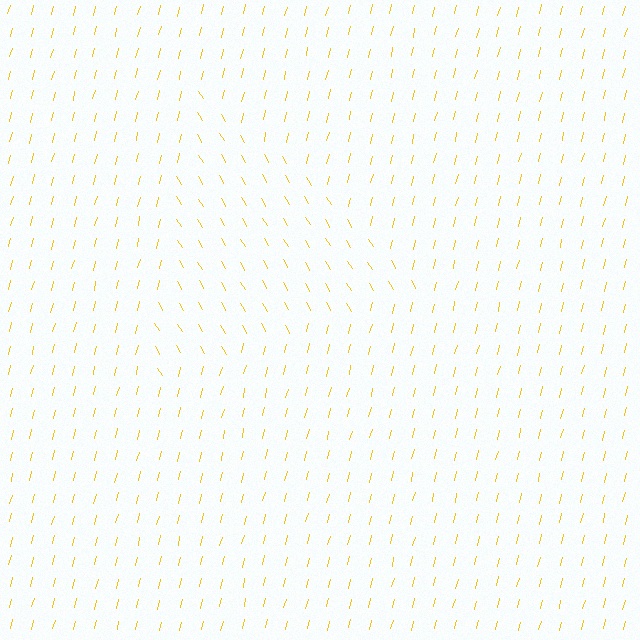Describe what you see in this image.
The image is filled with small yellow line segments. A triangle region in the image has lines oriented differently from the surrounding lines, creating a visible texture boundary.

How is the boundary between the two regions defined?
The boundary is defined purely by a change in line orientation (approximately 45 degrees difference). All lines are the same color and thickness.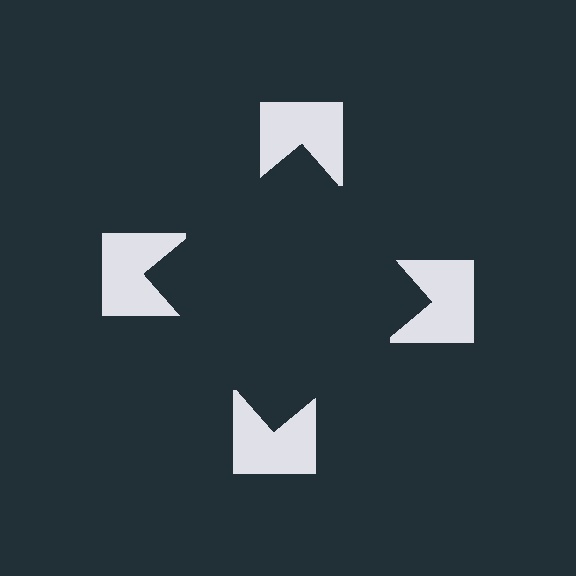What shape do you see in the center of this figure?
An illusory square — its edges are inferred from the aligned wedge cuts in the notched squares, not physically drawn.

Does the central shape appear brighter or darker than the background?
It typically appears slightly darker than the background, even though no actual brightness change is drawn.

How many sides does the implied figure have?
4 sides.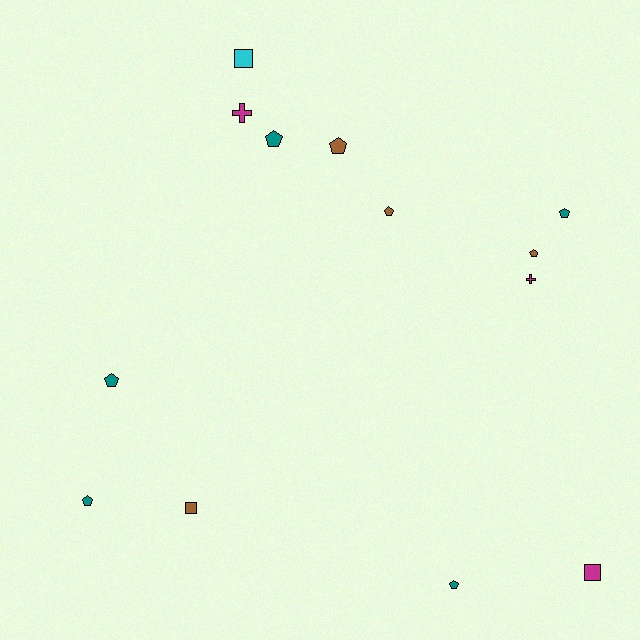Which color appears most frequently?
Teal, with 5 objects.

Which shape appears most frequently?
Pentagon, with 8 objects.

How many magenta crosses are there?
There are 2 magenta crosses.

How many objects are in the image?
There are 13 objects.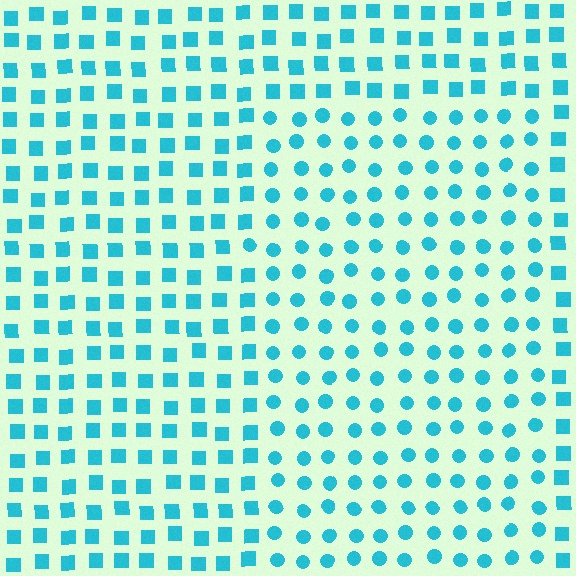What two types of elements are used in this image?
The image uses circles inside the rectangle region and squares outside it.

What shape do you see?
I see a rectangle.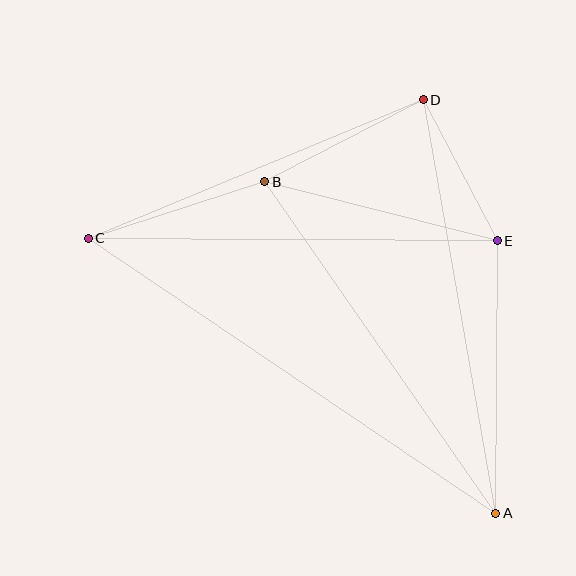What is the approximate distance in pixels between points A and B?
The distance between A and B is approximately 404 pixels.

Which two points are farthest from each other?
Points A and C are farthest from each other.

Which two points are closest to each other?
Points D and E are closest to each other.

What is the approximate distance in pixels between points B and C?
The distance between B and C is approximately 186 pixels.